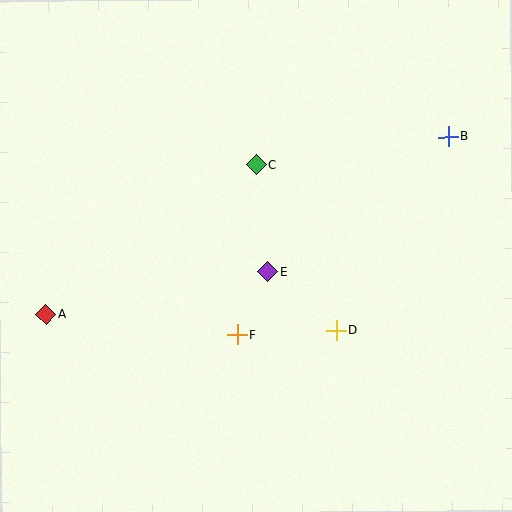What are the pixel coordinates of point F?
Point F is at (237, 335).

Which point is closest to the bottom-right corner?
Point D is closest to the bottom-right corner.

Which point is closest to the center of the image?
Point E at (268, 272) is closest to the center.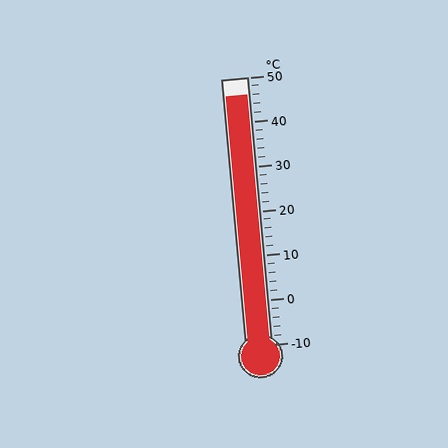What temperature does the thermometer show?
The thermometer shows approximately 46°C.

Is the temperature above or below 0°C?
The temperature is above 0°C.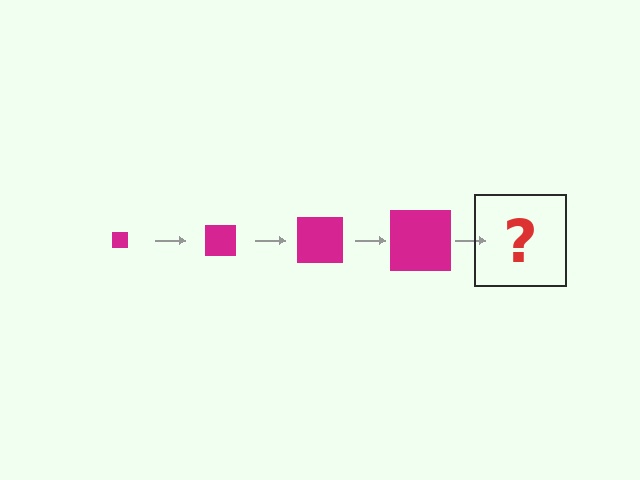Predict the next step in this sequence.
The next step is a magenta square, larger than the previous one.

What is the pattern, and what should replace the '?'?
The pattern is that the square gets progressively larger each step. The '?' should be a magenta square, larger than the previous one.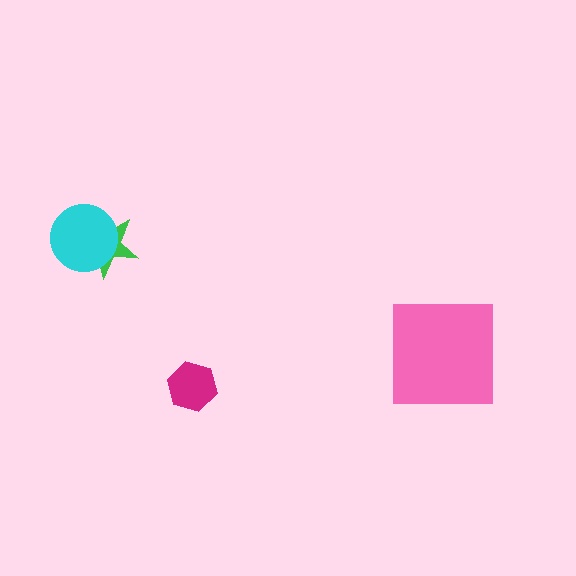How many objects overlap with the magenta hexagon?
0 objects overlap with the magenta hexagon.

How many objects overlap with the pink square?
0 objects overlap with the pink square.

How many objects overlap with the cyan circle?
1 object overlaps with the cyan circle.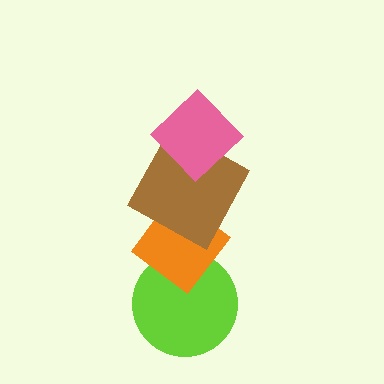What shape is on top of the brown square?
The pink diamond is on top of the brown square.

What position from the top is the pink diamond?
The pink diamond is 1st from the top.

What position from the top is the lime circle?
The lime circle is 4th from the top.